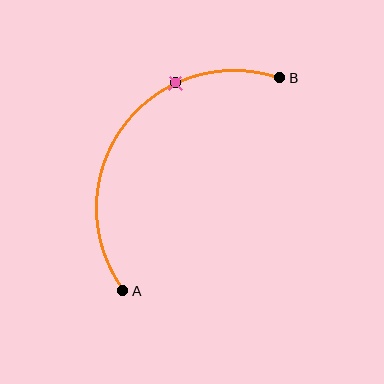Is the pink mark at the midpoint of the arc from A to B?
No. The pink mark lies on the arc but is closer to endpoint B. The arc midpoint would be at the point on the curve equidistant along the arc from both A and B.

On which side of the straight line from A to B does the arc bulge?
The arc bulges above and to the left of the straight line connecting A and B.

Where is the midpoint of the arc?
The arc midpoint is the point on the curve farthest from the straight line joining A and B. It sits above and to the left of that line.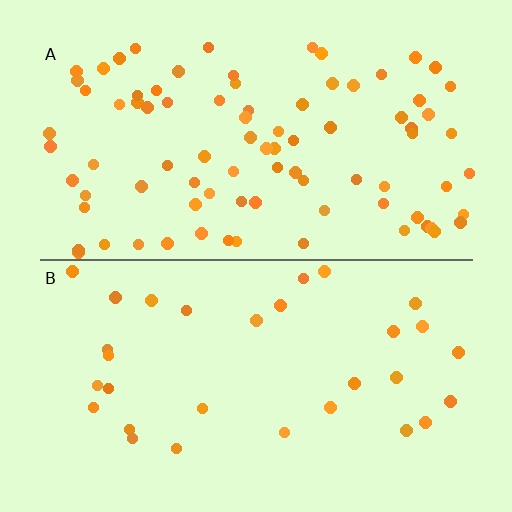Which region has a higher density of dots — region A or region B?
A (the top).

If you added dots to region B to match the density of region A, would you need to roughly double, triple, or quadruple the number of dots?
Approximately triple.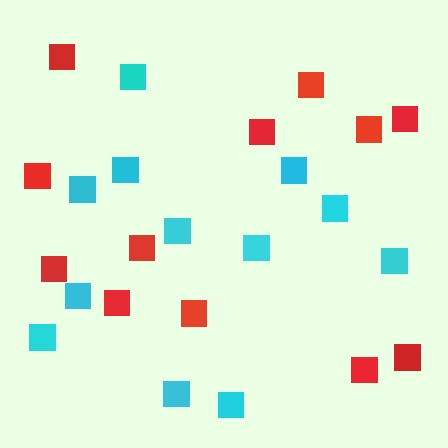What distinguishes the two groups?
There are 2 groups: one group of cyan squares (12) and one group of red squares (12).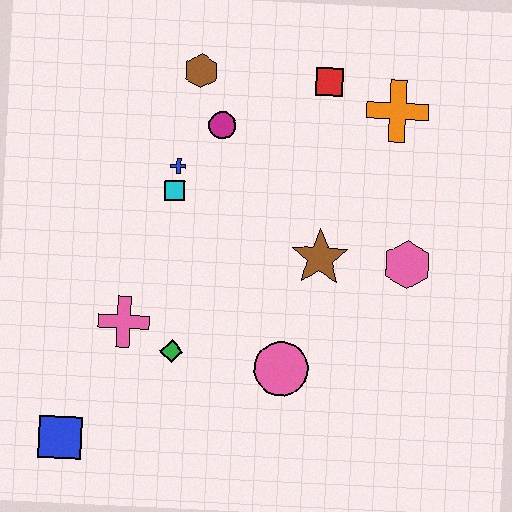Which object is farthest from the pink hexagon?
The blue square is farthest from the pink hexagon.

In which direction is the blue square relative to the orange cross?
The blue square is below the orange cross.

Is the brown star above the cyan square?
No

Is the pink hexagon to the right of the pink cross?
Yes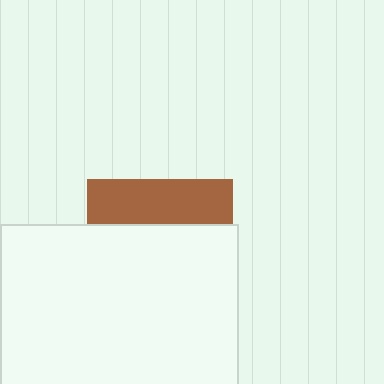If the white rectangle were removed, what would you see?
You would see the complete brown square.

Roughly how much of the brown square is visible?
A small part of it is visible (roughly 30%).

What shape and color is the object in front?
The object in front is a white rectangle.